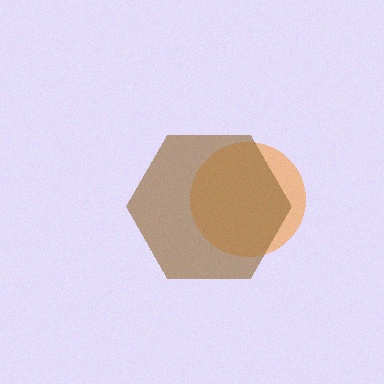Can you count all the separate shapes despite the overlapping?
Yes, there are 2 separate shapes.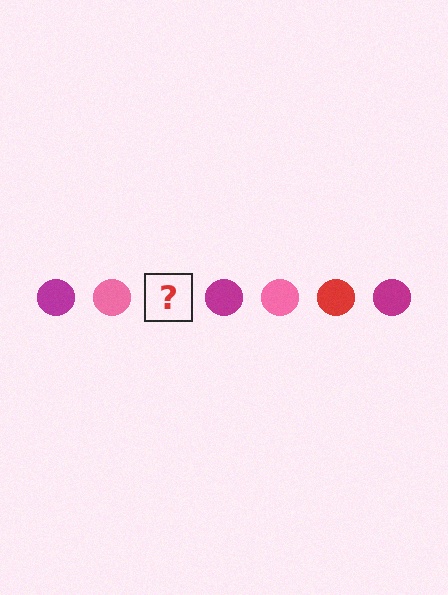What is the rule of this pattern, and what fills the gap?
The rule is that the pattern cycles through magenta, pink, red circles. The gap should be filled with a red circle.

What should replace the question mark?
The question mark should be replaced with a red circle.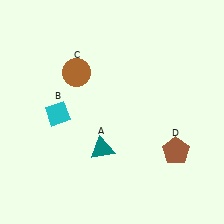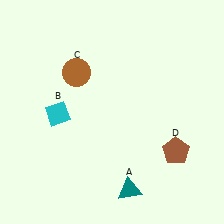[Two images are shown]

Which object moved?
The teal triangle (A) moved down.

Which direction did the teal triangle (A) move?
The teal triangle (A) moved down.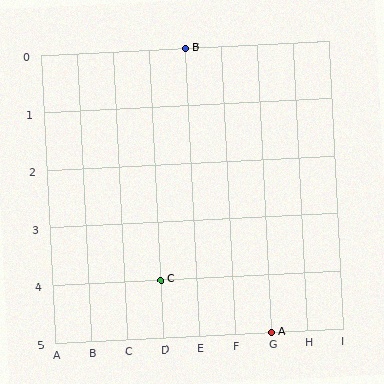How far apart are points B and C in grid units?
Points B and C are 1 column and 4 rows apart (about 4.1 grid units diagonally).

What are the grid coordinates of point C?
Point C is at grid coordinates (D, 4).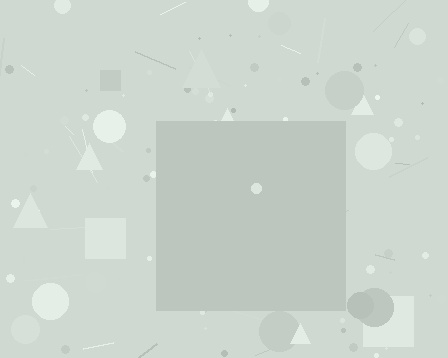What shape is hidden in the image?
A square is hidden in the image.